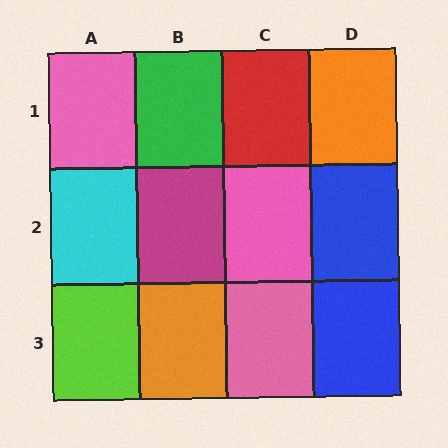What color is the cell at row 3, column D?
Blue.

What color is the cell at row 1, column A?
Pink.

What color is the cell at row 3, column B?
Orange.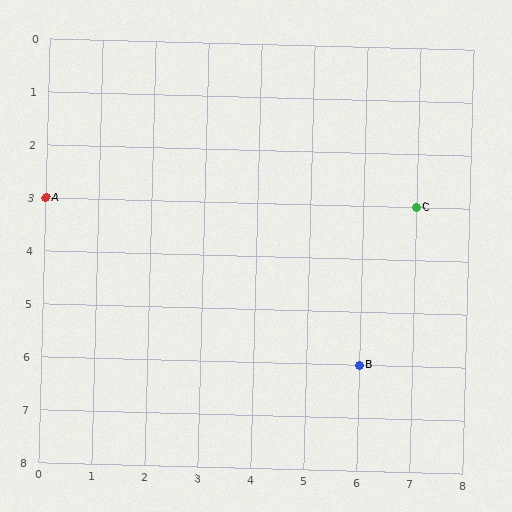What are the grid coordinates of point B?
Point B is at grid coordinates (6, 6).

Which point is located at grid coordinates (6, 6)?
Point B is at (6, 6).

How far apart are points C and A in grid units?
Points C and A are 7 columns apart.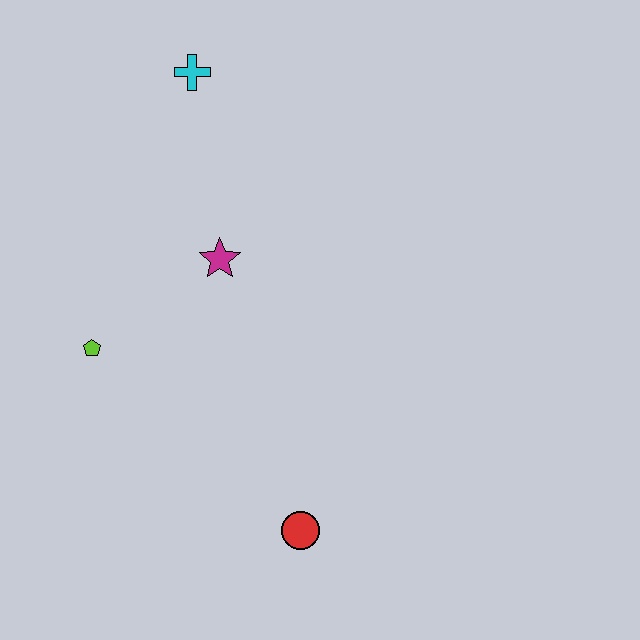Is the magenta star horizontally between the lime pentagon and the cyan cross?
No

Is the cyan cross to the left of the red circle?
Yes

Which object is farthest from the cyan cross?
The red circle is farthest from the cyan cross.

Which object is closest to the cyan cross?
The magenta star is closest to the cyan cross.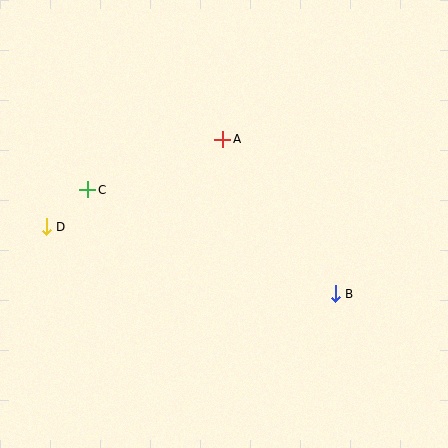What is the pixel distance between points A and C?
The distance between A and C is 144 pixels.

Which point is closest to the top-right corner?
Point A is closest to the top-right corner.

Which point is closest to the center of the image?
Point A at (223, 139) is closest to the center.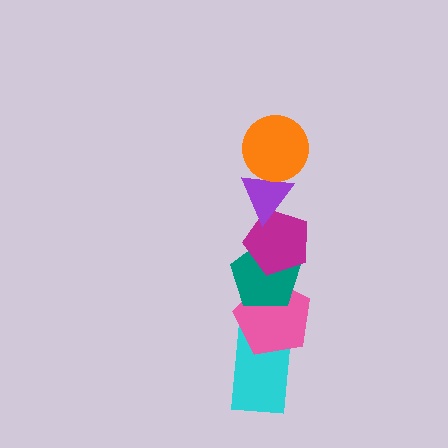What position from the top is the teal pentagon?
The teal pentagon is 4th from the top.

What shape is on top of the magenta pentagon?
The purple triangle is on top of the magenta pentagon.